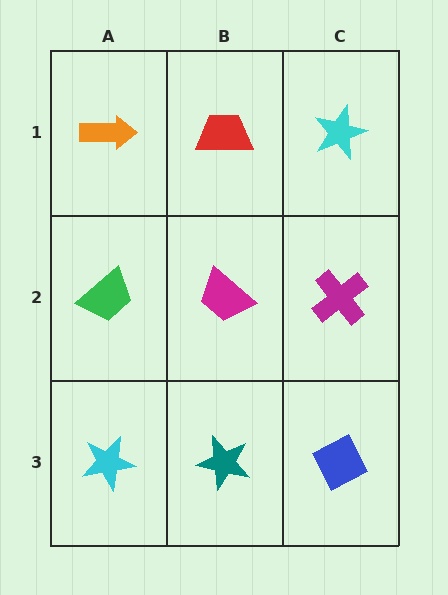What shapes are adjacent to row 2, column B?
A red trapezoid (row 1, column B), a teal star (row 3, column B), a green trapezoid (row 2, column A), a magenta cross (row 2, column C).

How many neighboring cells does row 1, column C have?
2.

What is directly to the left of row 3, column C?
A teal star.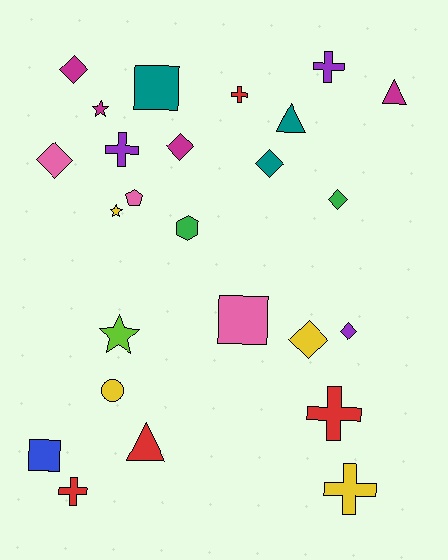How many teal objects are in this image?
There are 3 teal objects.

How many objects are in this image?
There are 25 objects.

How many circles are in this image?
There is 1 circle.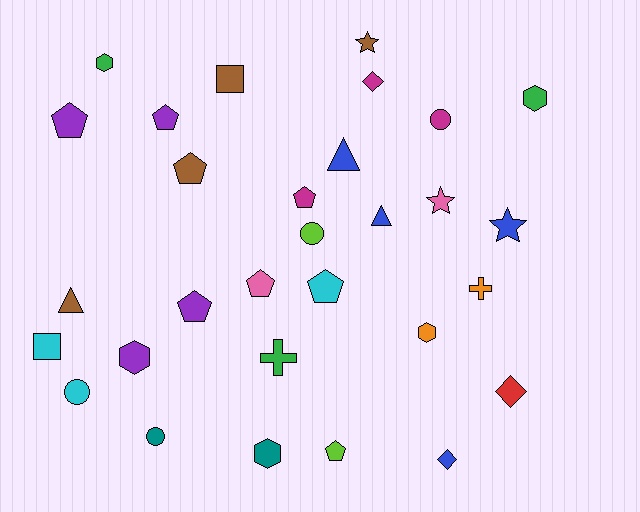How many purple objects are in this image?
There are 4 purple objects.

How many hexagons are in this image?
There are 5 hexagons.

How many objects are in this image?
There are 30 objects.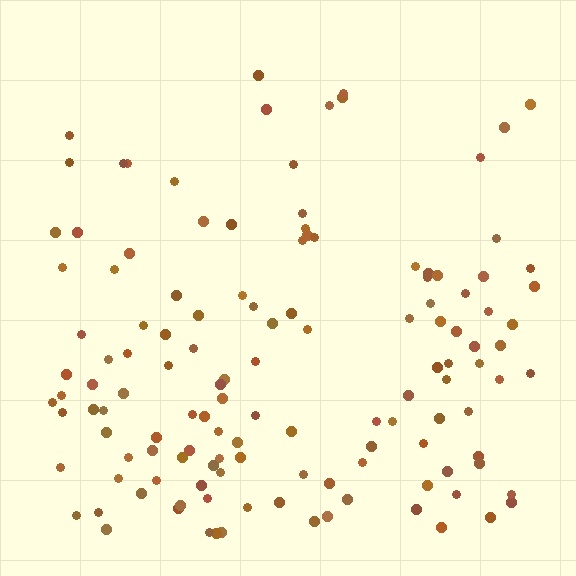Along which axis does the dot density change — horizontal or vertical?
Vertical.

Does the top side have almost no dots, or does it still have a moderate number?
Still a moderate number, just noticeably fewer than the bottom.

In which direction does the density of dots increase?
From top to bottom, with the bottom side densest.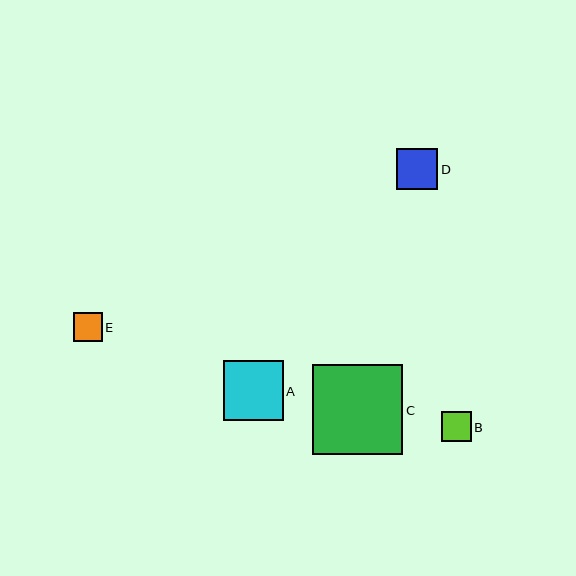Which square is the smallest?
Square E is the smallest with a size of approximately 28 pixels.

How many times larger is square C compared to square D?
Square C is approximately 2.2 times the size of square D.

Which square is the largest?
Square C is the largest with a size of approximately 90 pixels.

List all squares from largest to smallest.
From largest to smallest: C, A, D, B, E.